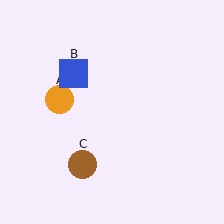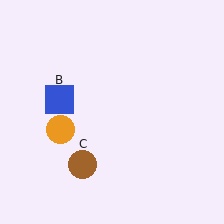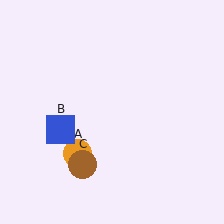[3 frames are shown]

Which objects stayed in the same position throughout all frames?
Brown circle (object C) remained stationary.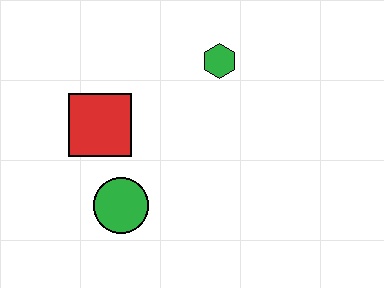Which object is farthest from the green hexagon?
The green circle is farthest from the green hexagon.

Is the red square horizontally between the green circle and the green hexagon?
No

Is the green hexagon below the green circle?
No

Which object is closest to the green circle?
The red square is closest to the green circle.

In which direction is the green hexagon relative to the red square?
The green hexagon is to the right of the red square.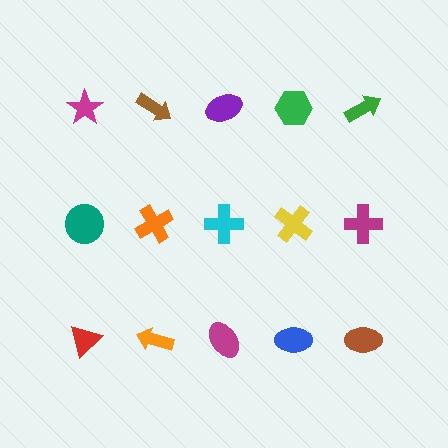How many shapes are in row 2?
5 shapes.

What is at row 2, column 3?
A cyan cross.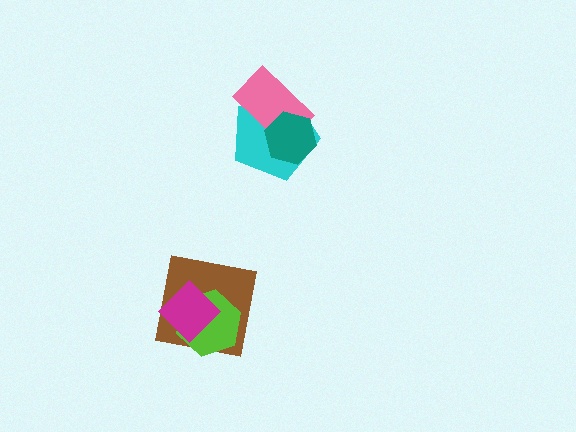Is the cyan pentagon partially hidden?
Yes, it is partially covered by another shape.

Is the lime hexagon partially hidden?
Yes, it is partially covered by another shape.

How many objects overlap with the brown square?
2 objects overlap with the brown square.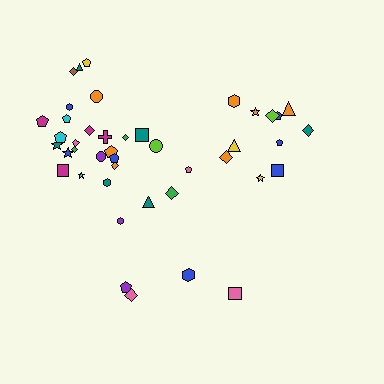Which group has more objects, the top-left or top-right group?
The top-left group.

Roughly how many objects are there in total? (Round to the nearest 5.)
Roughly 45 objects in total.